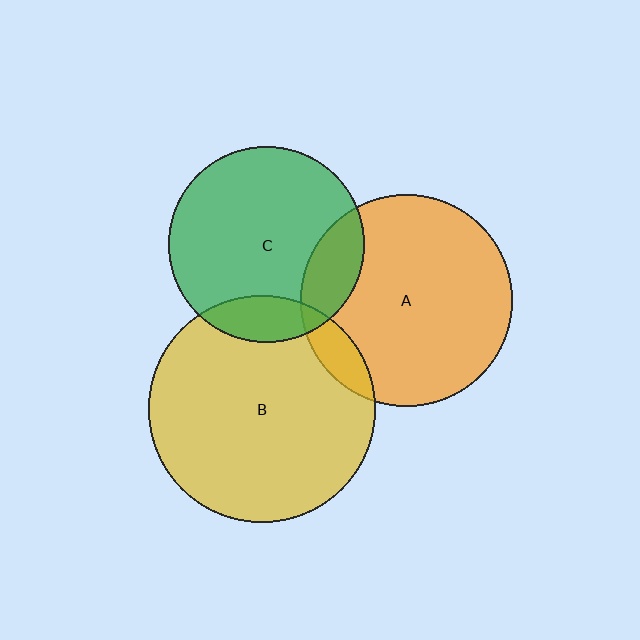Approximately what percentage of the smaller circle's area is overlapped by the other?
Approximately 15%.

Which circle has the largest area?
Circle B (yellow).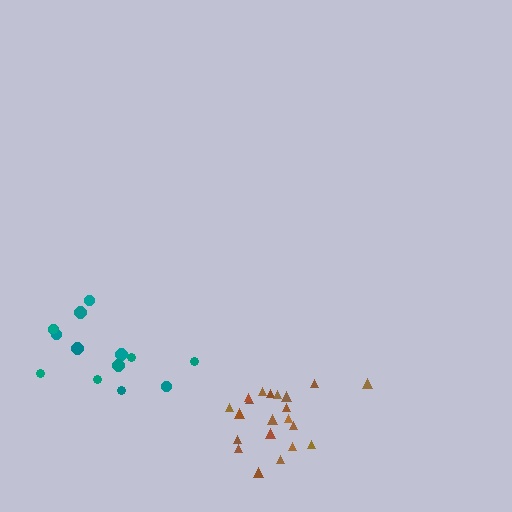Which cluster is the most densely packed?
Brown.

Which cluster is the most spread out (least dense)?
Teal.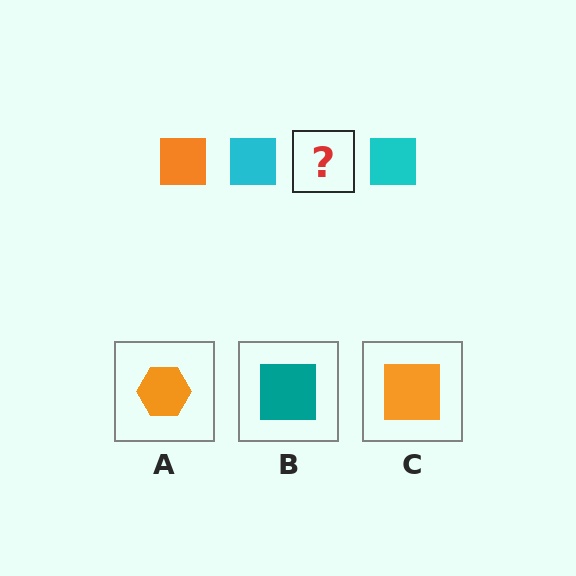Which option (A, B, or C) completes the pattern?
C.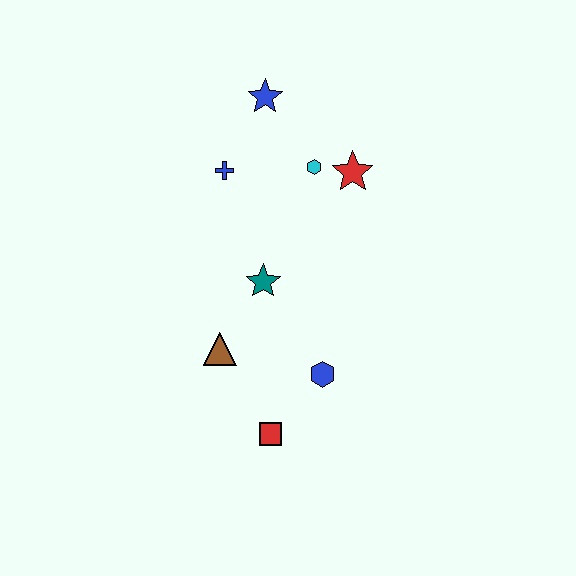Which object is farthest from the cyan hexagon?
The red square is farthest from the cyan hexagon.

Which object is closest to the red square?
The blue hexagon is closest to the red square.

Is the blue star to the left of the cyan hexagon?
Yes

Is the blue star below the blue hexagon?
No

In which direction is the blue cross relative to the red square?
The blue cross is above the red square.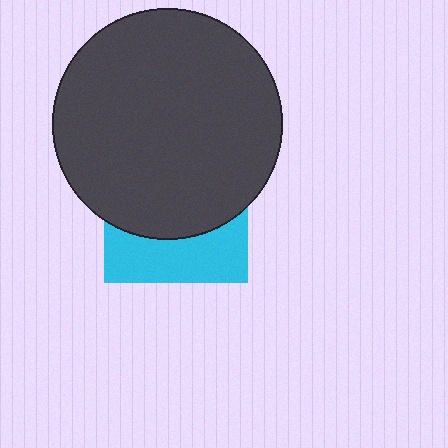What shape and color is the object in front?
The object in front is a dark gray circle.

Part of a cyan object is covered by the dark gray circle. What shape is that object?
It is a square.